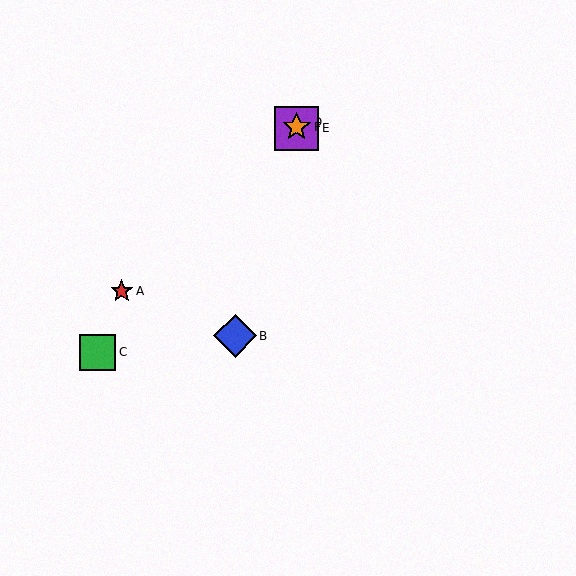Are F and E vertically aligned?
Yes, both are at x≈297.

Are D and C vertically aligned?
No, D is at x≈297 and C is at x≈98.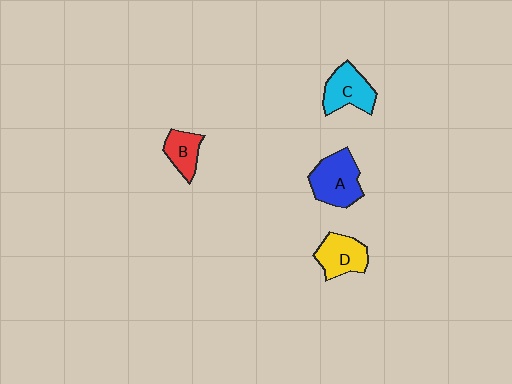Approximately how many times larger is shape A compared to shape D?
Approximately 1.3 times.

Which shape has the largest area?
Shape A (blue).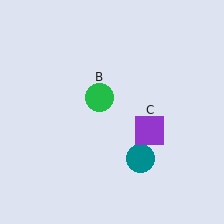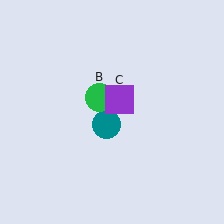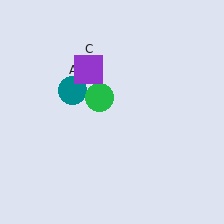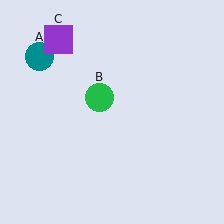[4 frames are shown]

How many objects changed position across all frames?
2 objects changed position: teal circle (object A), purple square (object C).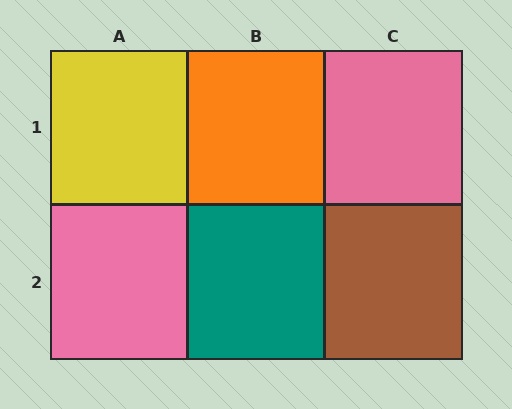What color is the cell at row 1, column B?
Orange.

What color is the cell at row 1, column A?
Yellow.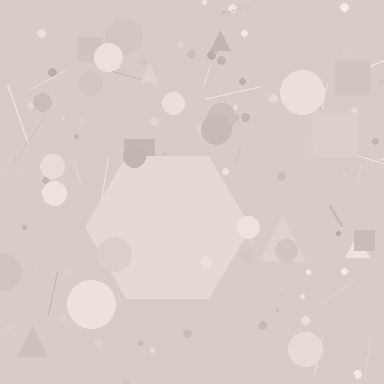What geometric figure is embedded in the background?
A hexagon is embedded in the background.